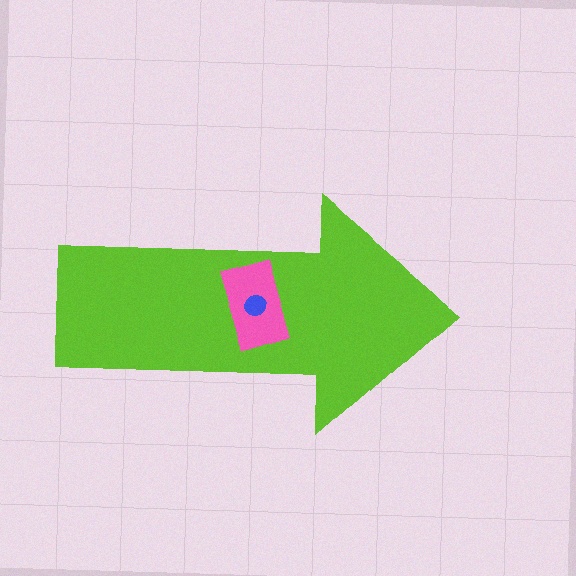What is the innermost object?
The blue circle.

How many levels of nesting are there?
3.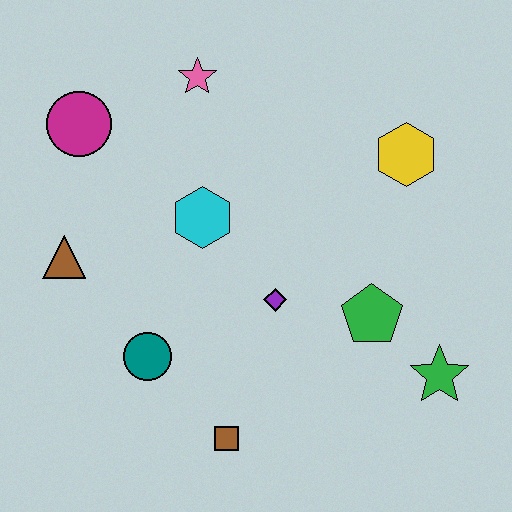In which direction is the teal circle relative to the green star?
The teal circle is to the left of the green star.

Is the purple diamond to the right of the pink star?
Yes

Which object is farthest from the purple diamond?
The magenta circle is farthest from the purple diamond.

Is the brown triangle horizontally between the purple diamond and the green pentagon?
No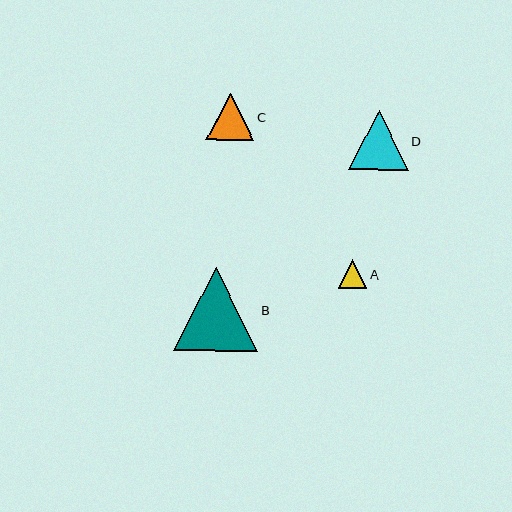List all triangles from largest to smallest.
From largest to smallest: B, D, C, A.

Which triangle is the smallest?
Triangle A is the smallest with a size of approximately 29 pixels.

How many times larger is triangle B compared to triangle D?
Triangle B is approximately 1.4 times the size of triangle D.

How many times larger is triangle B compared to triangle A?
Triangle B is approximately 3.0 times the size of triangle A.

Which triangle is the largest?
Triangle B is the largest with a size of approximately 84 pixels.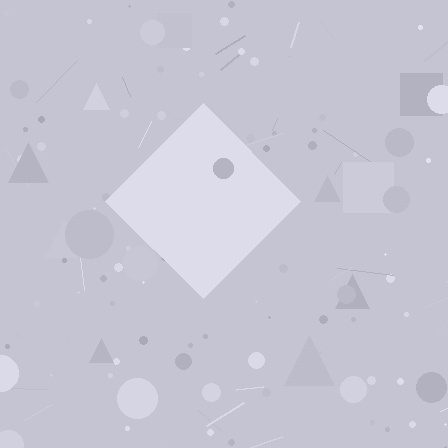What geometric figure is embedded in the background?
A diamond is embedded in the background.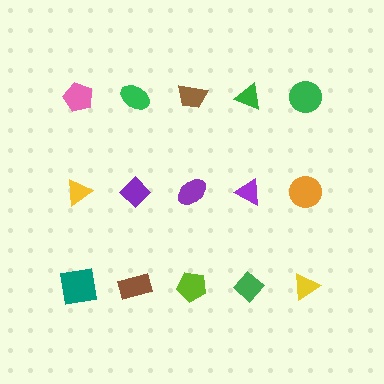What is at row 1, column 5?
A green circle.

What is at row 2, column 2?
A purple diamond.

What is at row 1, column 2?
A green ellipse.